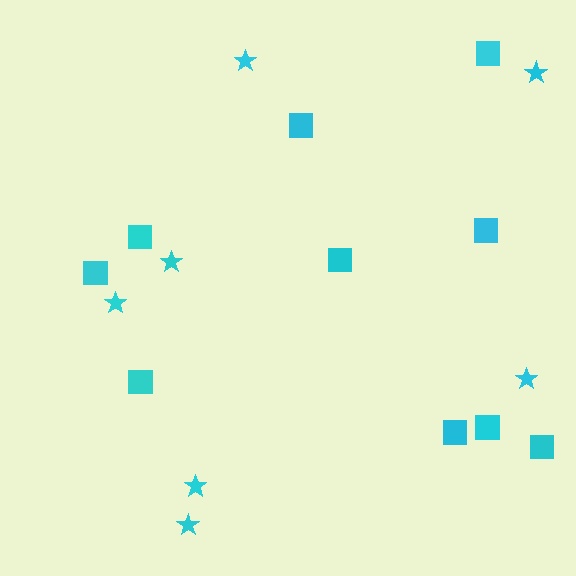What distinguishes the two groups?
There are 2 groups: one group of stars (7) and one group of squares (10).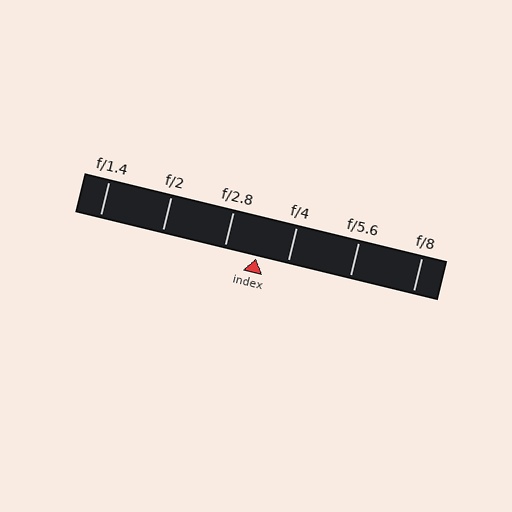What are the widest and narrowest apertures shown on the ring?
The widest aperture shown is f/1.4 and the narrowest is f/8.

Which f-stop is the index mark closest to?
The index mark is closest to f/4.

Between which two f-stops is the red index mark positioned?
The index mark is between f/2.8 and f/4.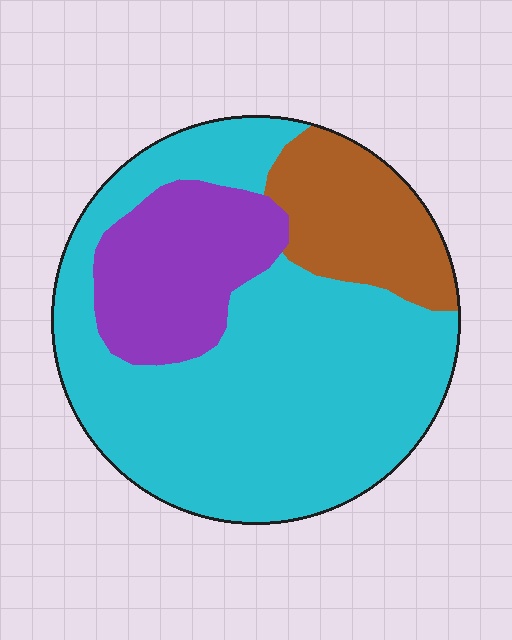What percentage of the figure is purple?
Purple takes up less than a quarter of the figure.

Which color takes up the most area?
Cyan, at roughly 65%.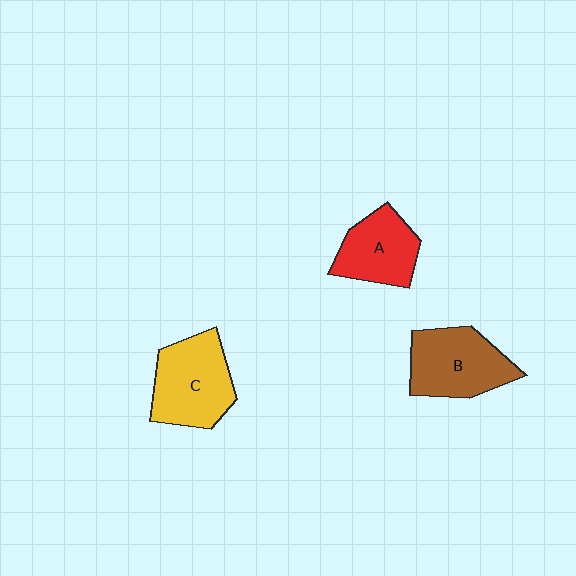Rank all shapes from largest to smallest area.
From largest to smallest: C (yellow), B (brown), A (red).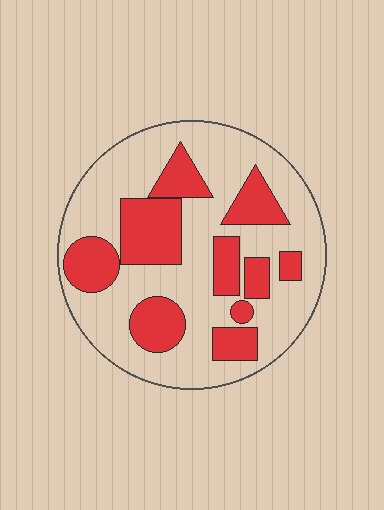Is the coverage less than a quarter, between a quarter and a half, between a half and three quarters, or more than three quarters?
Between a quarter and a half.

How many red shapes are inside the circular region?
10.